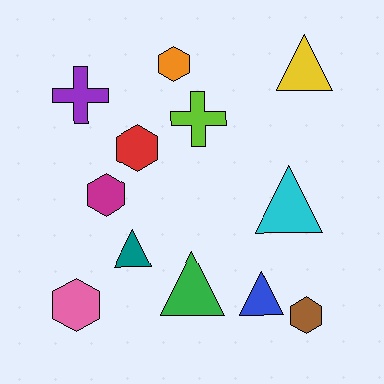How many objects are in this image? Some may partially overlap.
There are 12 objects.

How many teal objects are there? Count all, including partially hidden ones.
There is 1 teal object.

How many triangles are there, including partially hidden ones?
There are 5 triangles.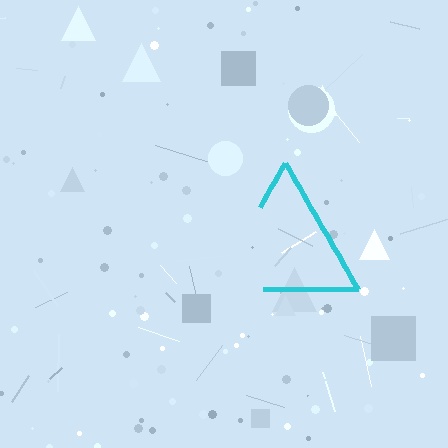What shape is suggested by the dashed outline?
The dashed outline suggests a triangle.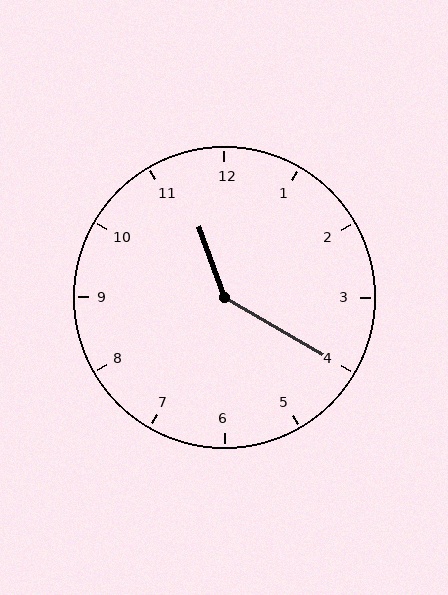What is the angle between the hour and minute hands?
Approximately 140 degrees.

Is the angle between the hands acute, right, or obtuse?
It is obtuse.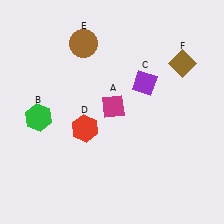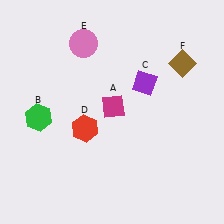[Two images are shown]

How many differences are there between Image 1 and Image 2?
There is 1 difference between the two images.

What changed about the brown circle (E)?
In Image 1, E is brown. In Image 2, it changed to pink.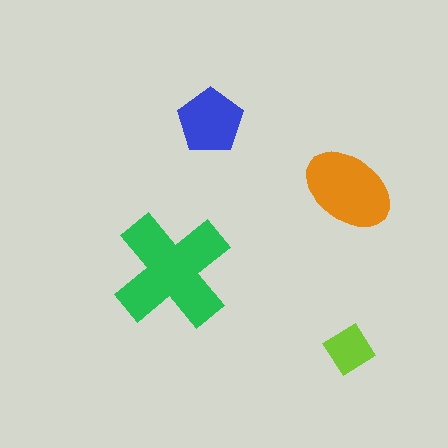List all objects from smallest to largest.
The lime diamond, the blue pentagon, the orange ellipse, the green cross.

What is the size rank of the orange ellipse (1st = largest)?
2nd.